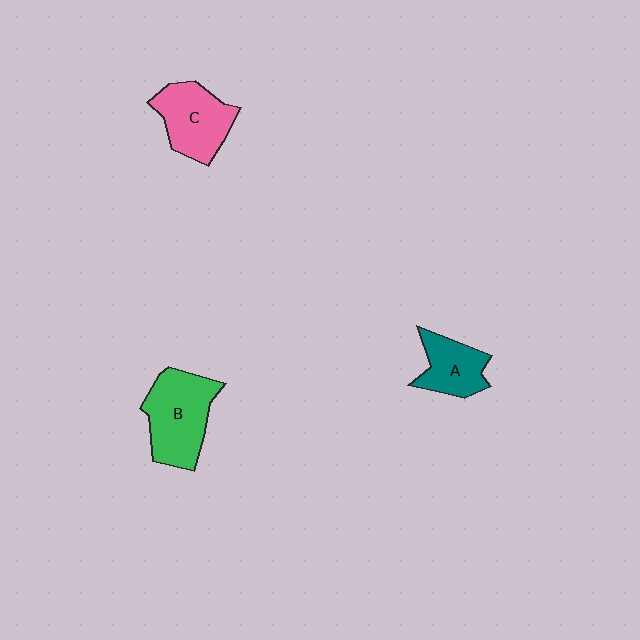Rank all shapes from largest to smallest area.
From largest to smallest: B (green), C (pink), A (teal).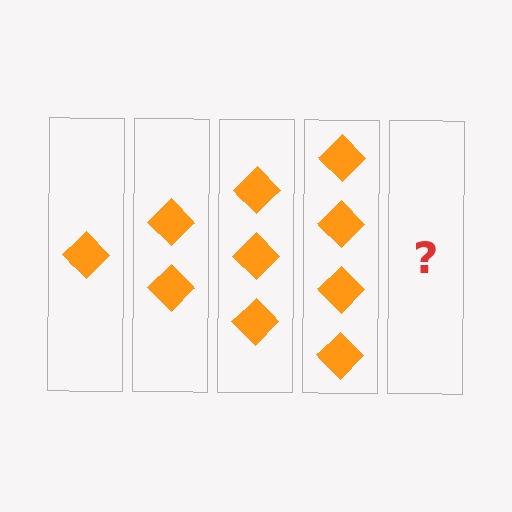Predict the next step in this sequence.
The next step is 5 diamonds.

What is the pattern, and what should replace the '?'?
The pattern is that each step adds one more diamond. The '?' should be 5 diamonds.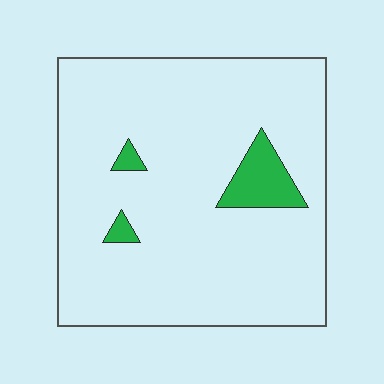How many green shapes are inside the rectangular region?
3.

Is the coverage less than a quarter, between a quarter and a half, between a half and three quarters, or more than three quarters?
Less than a quarter.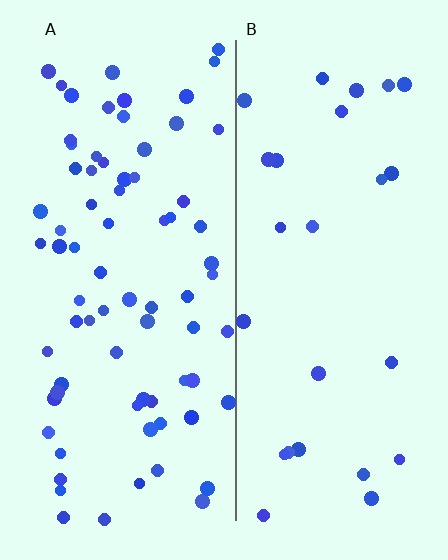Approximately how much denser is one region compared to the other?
Approximately 2.8× — region A over region B.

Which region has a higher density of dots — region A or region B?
A (the left).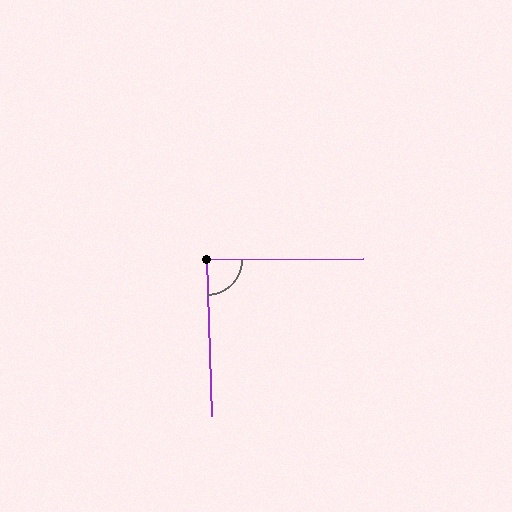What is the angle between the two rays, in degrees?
Approximately 88 degrees.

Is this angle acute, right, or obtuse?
It is approximately a right angle.